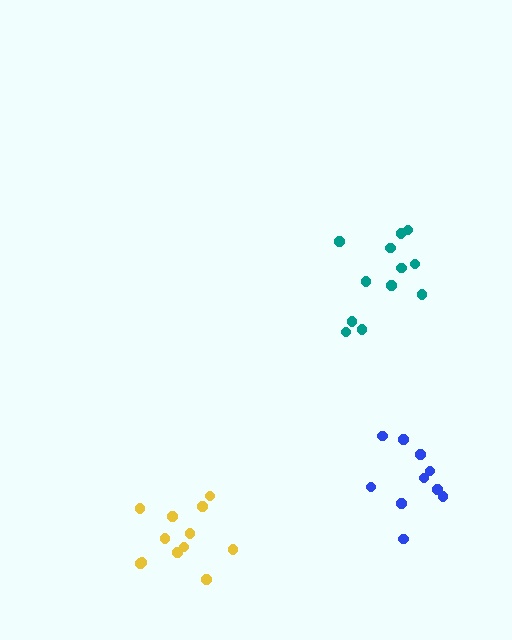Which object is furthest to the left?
The yellow cluster is leftmost.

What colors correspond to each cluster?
The clusters are colored: teal, yellow, blue.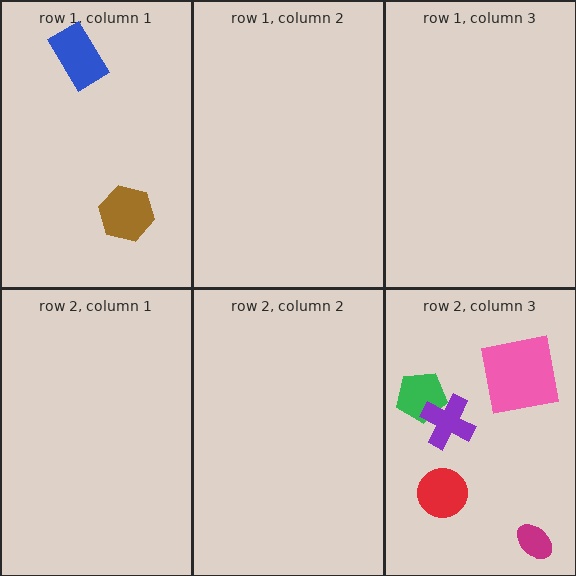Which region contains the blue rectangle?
The row 1, column 1 region.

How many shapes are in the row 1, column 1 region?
2.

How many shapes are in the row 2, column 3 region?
5.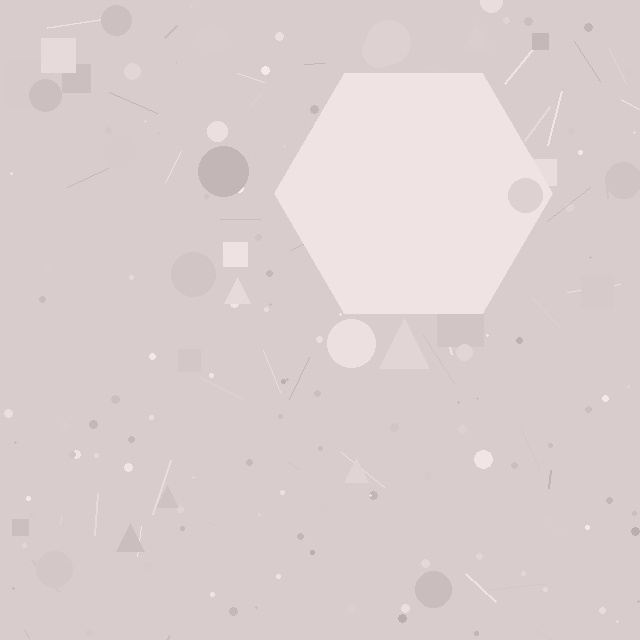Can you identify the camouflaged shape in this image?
The camouflaged shape is a hexagon.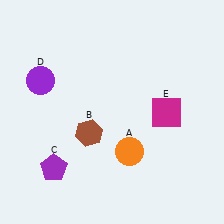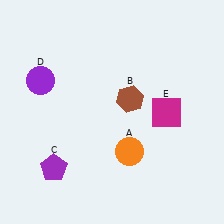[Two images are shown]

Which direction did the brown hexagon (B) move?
The brown hexagon (B) moved right.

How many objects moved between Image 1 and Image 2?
1 object moved between the two images.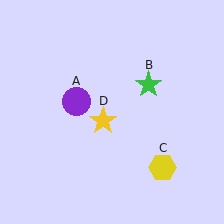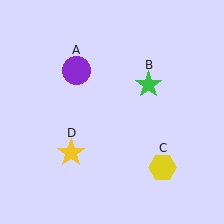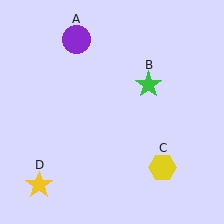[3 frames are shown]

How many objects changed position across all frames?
2 objects changed position: purple circle (object A), yellow star (object D).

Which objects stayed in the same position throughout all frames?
Green star (object B) and yellow hexagon (object C) remained stationary.